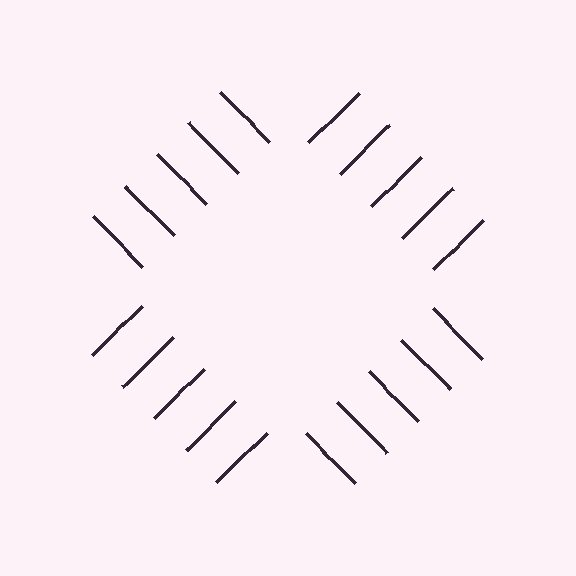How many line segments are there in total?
20 — 5 along each of the 4 edges.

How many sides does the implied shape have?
4 sides — the line-ends trace a square.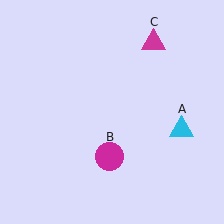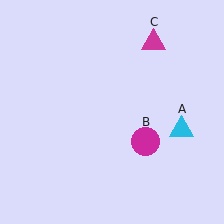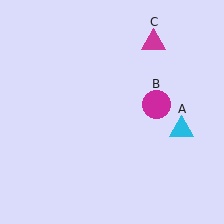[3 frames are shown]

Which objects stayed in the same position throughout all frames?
Cyan triangle (object A) and magenta triangle (object C) remained stationary.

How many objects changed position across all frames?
1 object changed position: magenta circle (object B).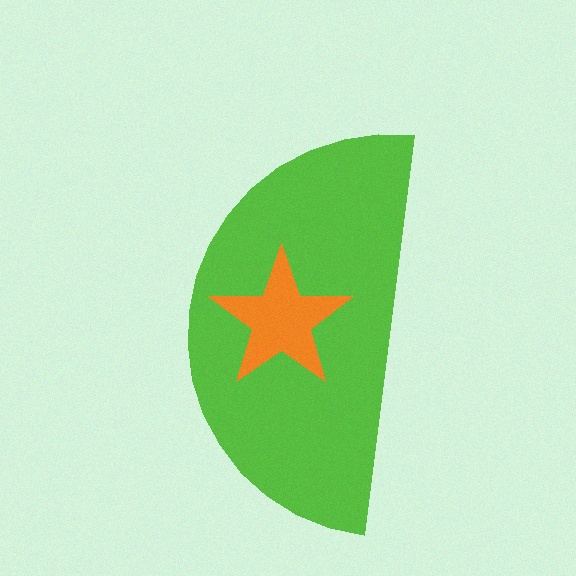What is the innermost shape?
The orange star.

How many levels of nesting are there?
2.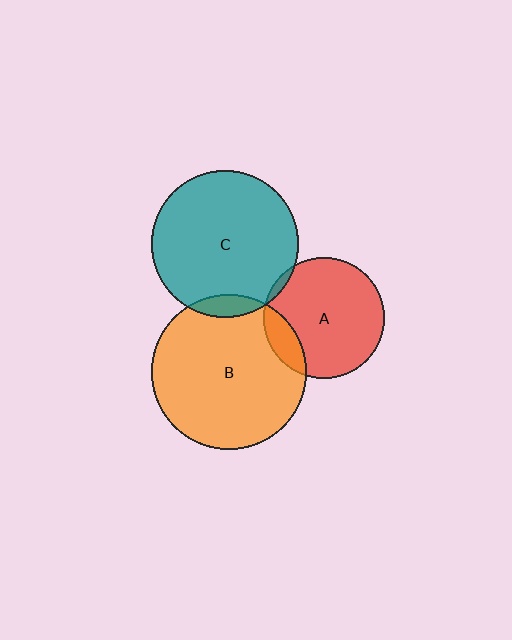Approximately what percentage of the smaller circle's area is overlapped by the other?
Approximately 15%.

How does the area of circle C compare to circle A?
Approximately 1.5 times.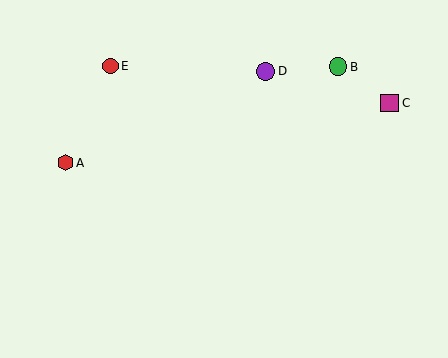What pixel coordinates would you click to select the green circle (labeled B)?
Click at (338, 67) to select the green circle B.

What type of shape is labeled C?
Shape C is a magenta square.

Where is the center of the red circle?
The center of the red circle is at (111, 66).